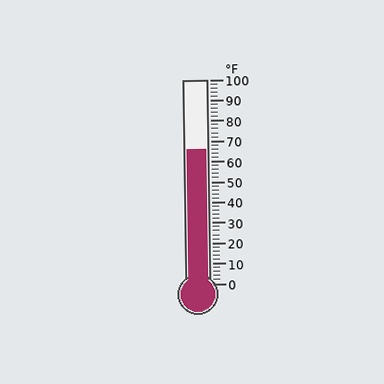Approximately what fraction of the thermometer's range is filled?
The thermometer is filled to approximately 65% of its range.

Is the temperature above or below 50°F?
The temperature is above 50°F.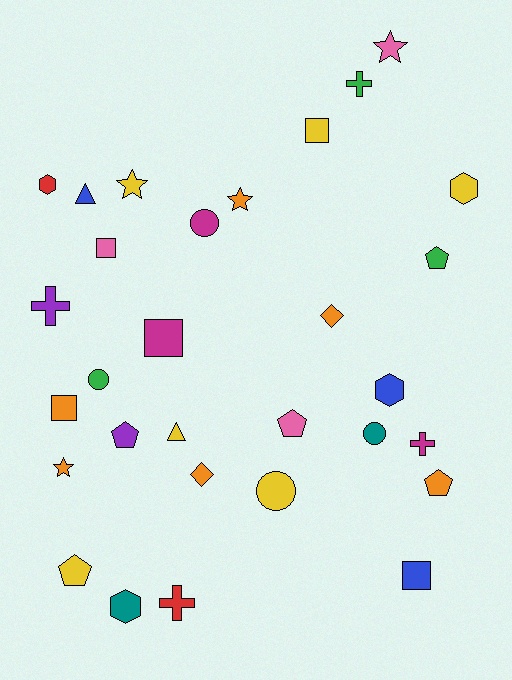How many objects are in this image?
There are 30 objects.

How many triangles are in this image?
There are 2 triangles.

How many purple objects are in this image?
There are 2 purple objects.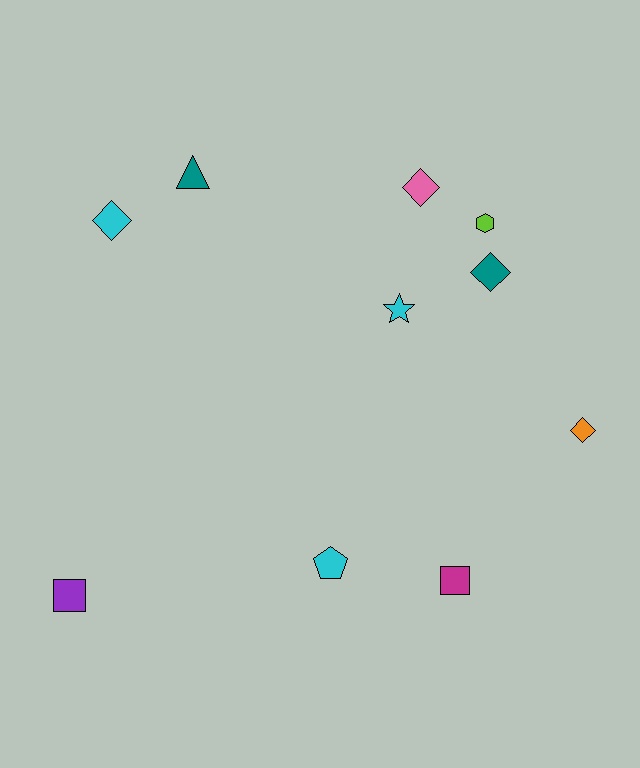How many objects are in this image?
There are 10 objects.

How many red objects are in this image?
There are no red objects.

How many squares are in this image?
There are 2 squares.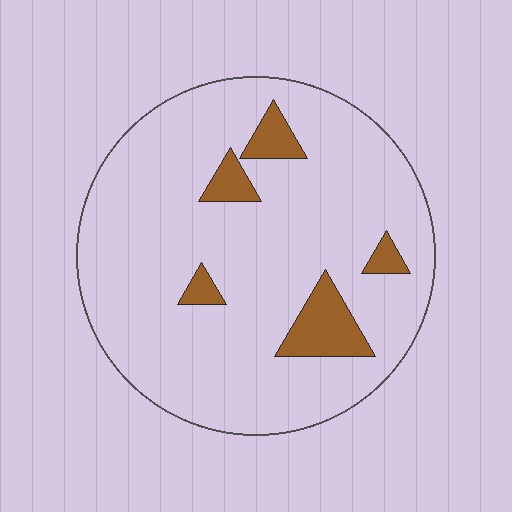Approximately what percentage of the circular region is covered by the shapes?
Approximately 10%.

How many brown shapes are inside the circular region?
5.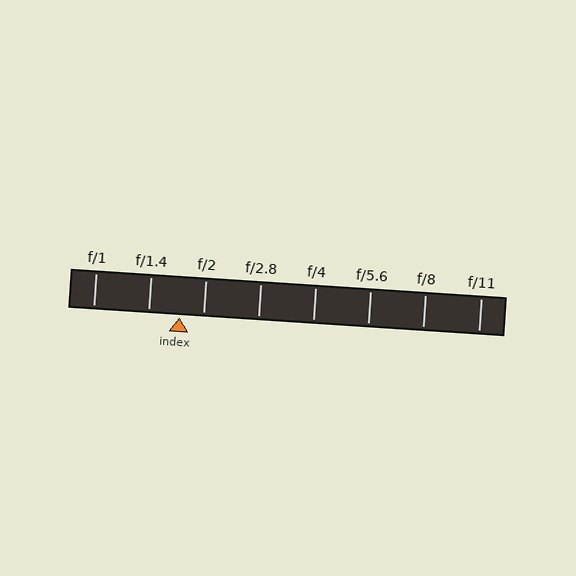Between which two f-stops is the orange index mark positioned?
The index mark is between f/1.4 and f/2.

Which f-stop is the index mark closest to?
The index mark is closest to f/2.